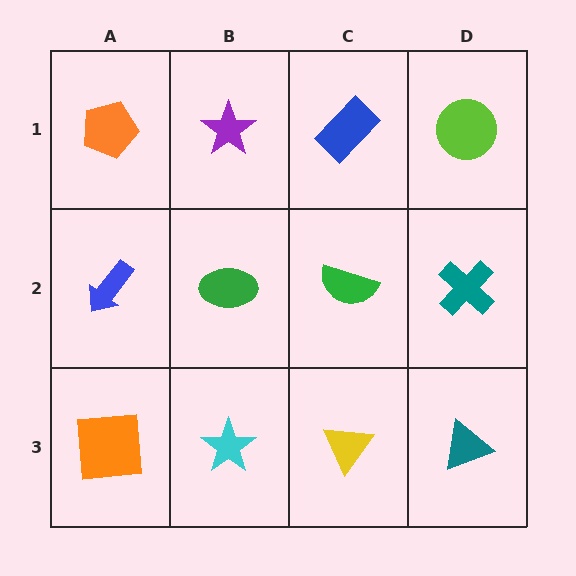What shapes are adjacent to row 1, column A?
A blue arrow (row 2, column A), a purple star (row 1, column B).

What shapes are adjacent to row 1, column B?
A green ellipse (row 2, column B), an orange pentagon (row 1, column A), a blue rectangle (row 1, column C).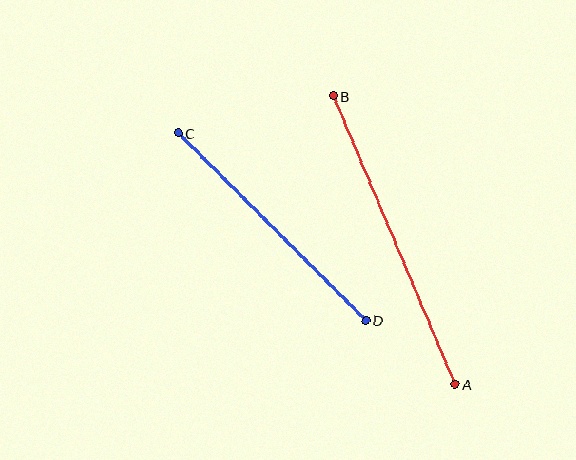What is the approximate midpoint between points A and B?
The midpoint is at approximately (394, 240) pixels.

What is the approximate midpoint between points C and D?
The midpoint is at approximately (272, 227) pixels.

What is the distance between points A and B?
The distance is approximately 314 pixels.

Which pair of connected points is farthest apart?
Points A and B are farthest apart.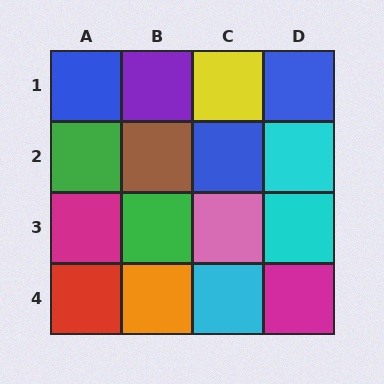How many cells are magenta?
2 cells are magenta.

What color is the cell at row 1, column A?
Blue.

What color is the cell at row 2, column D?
Cyan.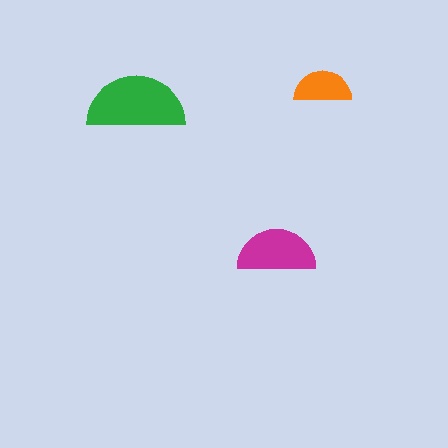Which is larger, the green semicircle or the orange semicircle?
The green one.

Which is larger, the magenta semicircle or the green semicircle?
The green one.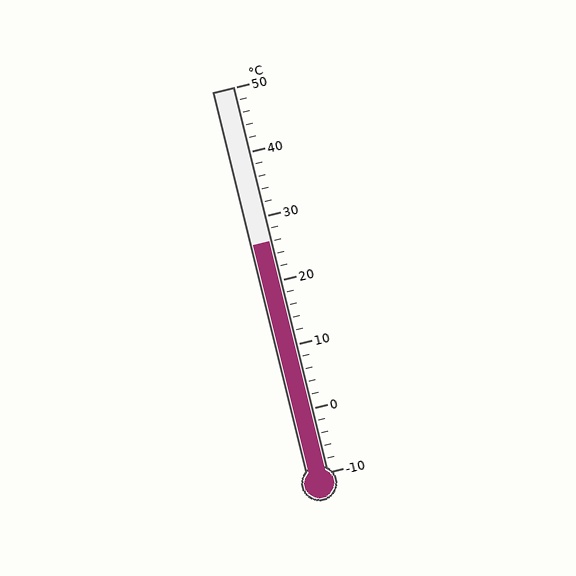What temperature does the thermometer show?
The thermometer shows approximately 26°C.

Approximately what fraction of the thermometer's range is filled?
The thermometer is filled to approximately 60% of its range.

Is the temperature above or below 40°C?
The temperature is below 40°C.